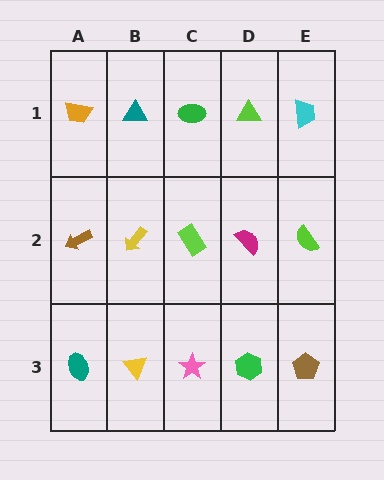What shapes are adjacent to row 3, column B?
A yellow arrow (row 2, column B), a teal ellipse (row 3, column A), a pink star (row 3, column C).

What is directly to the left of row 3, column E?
A green hexagon.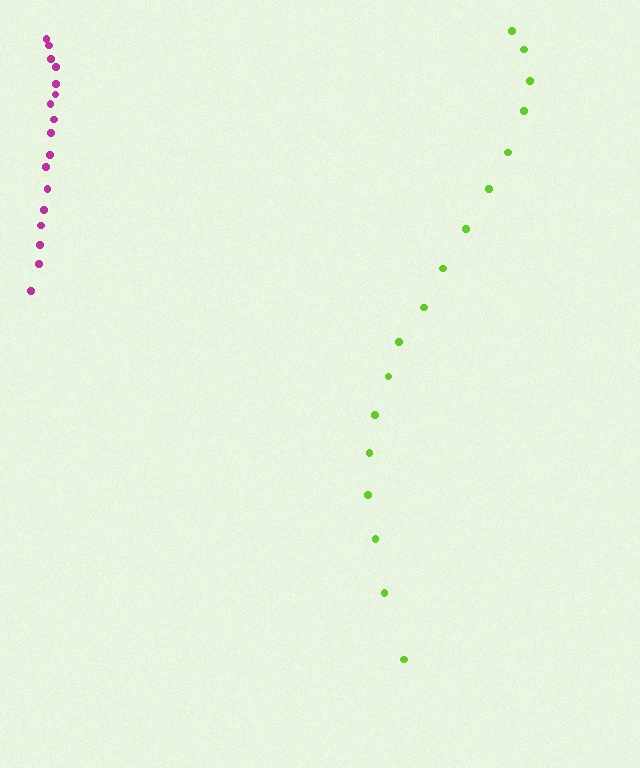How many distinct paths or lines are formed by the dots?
There are 2 distinct paths.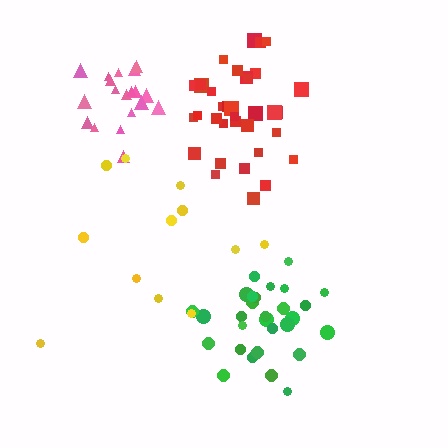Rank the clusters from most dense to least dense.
pink, green, red, yellow.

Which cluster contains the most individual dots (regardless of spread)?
Red (35).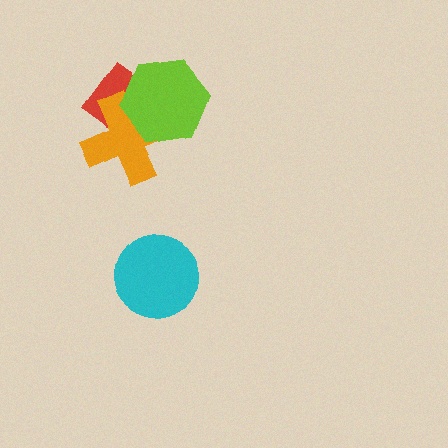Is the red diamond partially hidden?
Yes, it is partially covered by another shape.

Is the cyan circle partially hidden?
No, no other shape covers it.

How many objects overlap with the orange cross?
2 objects overlap with the orange cross.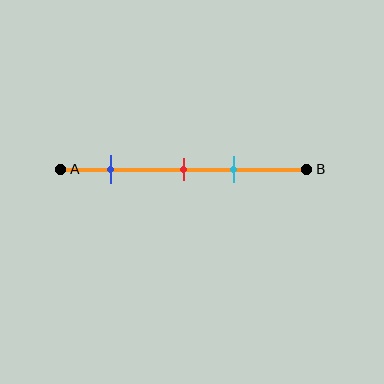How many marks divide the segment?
There are 3 marks dividing the segment.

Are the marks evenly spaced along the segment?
No, the marks are not evenly spaced.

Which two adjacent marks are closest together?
The red and cyan marks are the closest adjacent pair.